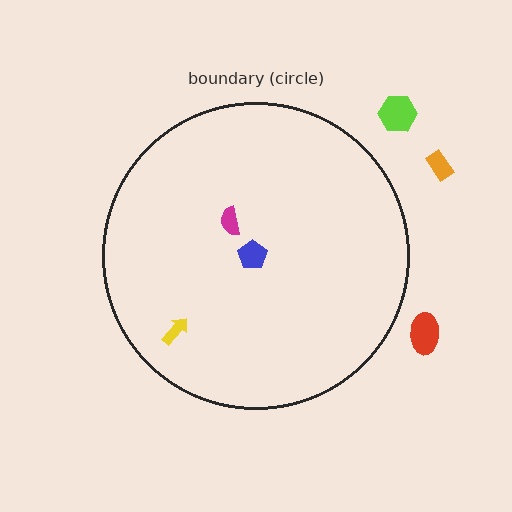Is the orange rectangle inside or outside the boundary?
Outside.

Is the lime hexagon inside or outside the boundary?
Outside.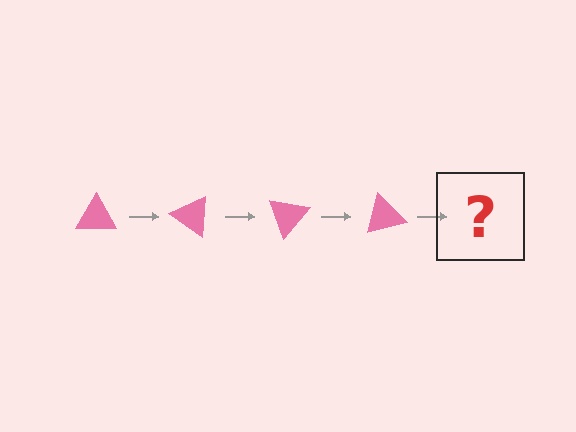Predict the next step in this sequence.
The next step is a pink triangle rotated 140 degrees.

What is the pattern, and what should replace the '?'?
The pattern is that the triangle rotates 35 degrees each step. The '?' should be a pink triangle rotated 140 degrees.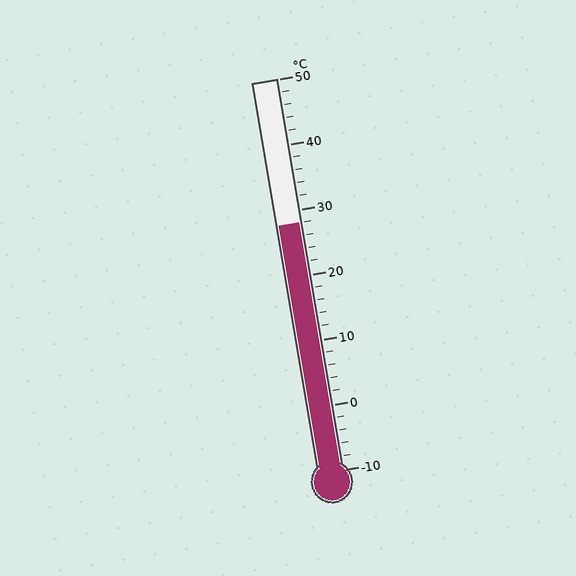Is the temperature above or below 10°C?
The temperature is above 10°C.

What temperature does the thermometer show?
The thermometer shows approximately 28°C.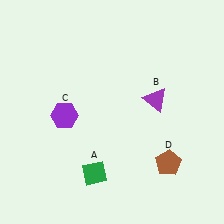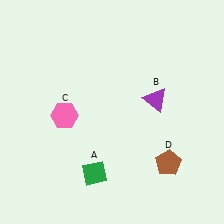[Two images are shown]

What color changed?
The hexagon (C) changed from purple in Image 1 to pink in Image 2.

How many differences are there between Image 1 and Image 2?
There is 1 difference between the two images.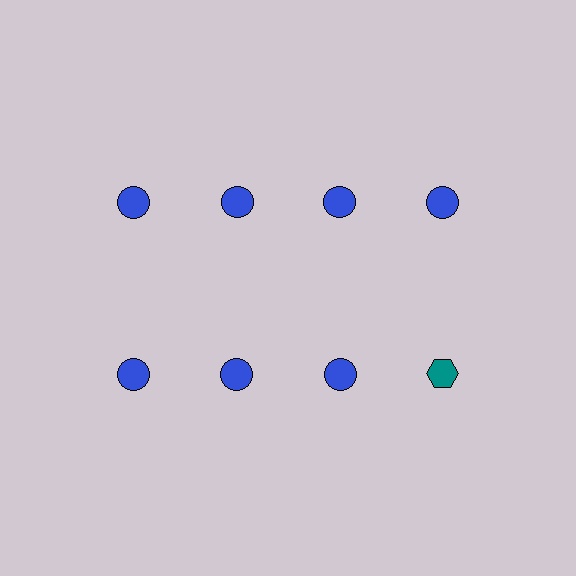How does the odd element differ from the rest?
It differs in both color (teal instead of blue) and shape (hexagon instead of circle).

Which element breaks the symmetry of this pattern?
The teal hexagon in the second row, second from right column breaks the symmetry. All other shapes are blue circles.